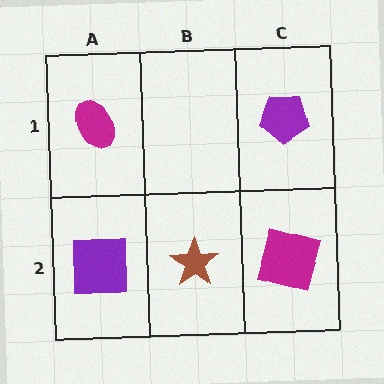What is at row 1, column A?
A magenta ellipse.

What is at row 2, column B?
A brown star.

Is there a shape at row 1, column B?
No, that cell is empty.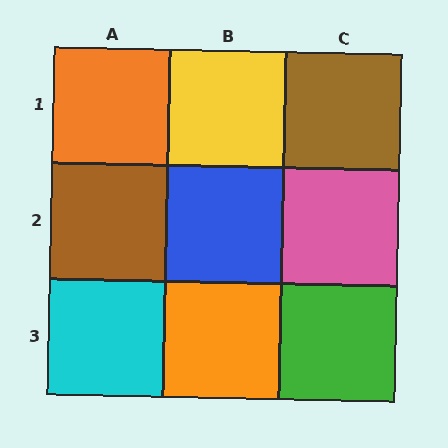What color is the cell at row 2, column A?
Brown.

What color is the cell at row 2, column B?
Blue.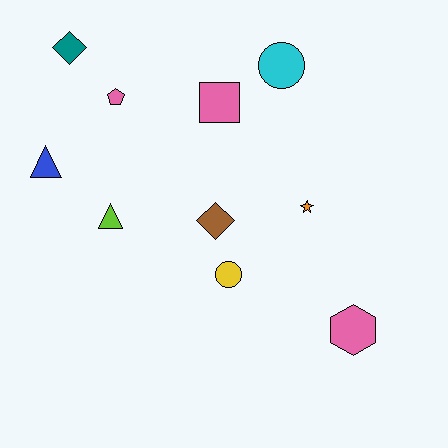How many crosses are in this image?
There are no crosses.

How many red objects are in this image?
There are no red objects.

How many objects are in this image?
There are 10 objects.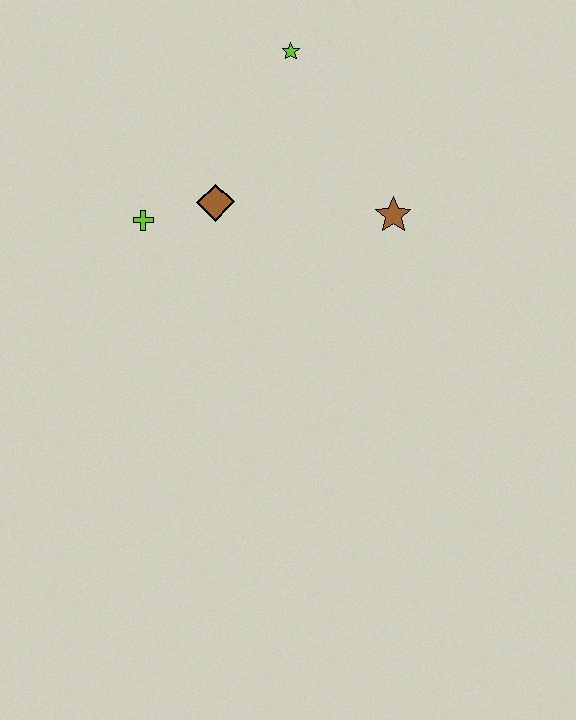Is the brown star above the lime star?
No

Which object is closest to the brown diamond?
The lime cross is closest to the brown diamond.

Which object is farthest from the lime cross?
The brown star is farthest from the lime cross.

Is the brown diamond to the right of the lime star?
No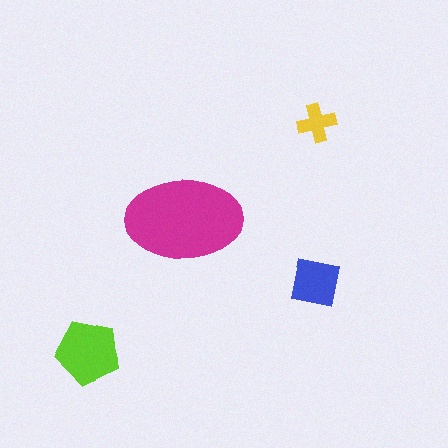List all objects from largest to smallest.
The magenta ellipse, the lime pentagon, the blue square, the yellow cross.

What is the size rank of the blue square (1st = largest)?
3rd.